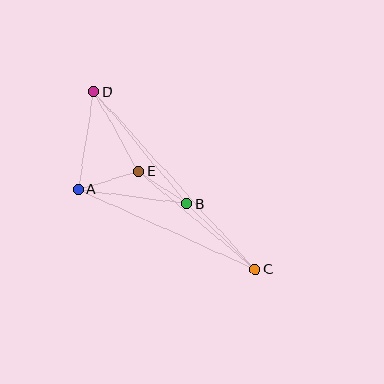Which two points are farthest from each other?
Points C and D are farthest from each other.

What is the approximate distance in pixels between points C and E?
The distance between C and E is approximately 153 pixels.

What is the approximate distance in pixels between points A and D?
The distance between A and D is approximately 99 pixels.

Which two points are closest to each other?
Points B and E are closest to each other.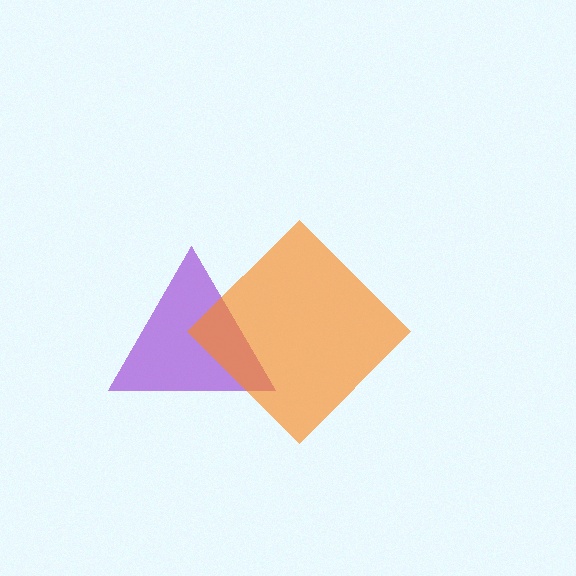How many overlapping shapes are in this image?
There are 2 overlapping shapes in the image.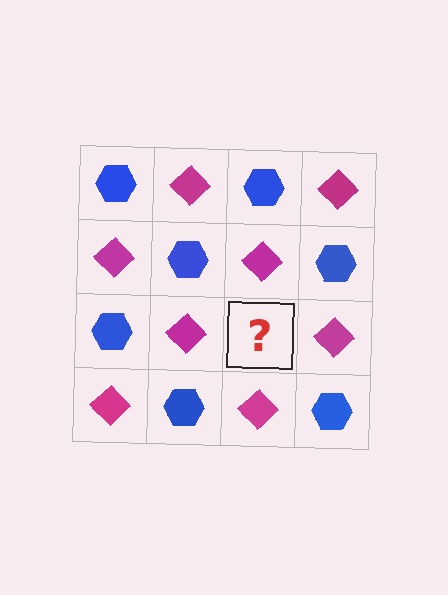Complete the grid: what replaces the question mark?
The question mark should be replaced with a blue hexagon.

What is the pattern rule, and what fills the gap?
The rule is that it alternates blue hexagon and magenta diamond in a checkerboard pattern. The gap should be filled with a blue hexagon.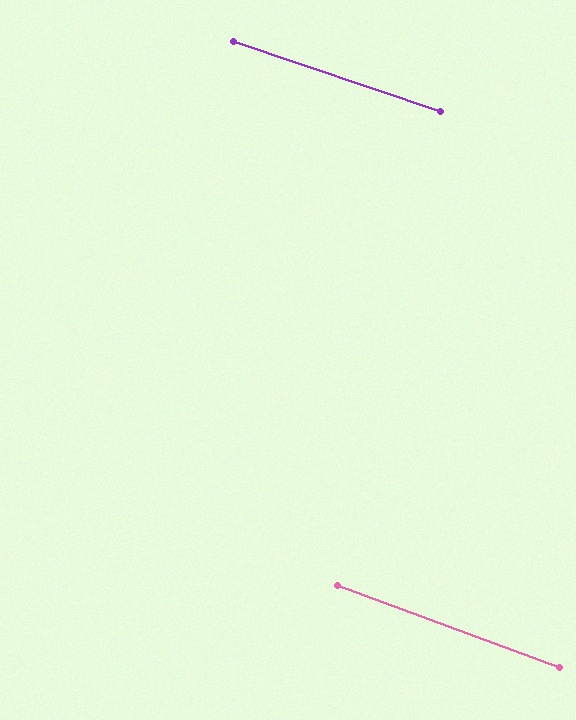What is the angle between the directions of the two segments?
Approximately 1 degree.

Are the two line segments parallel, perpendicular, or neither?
Parallel — their directions differ by only 1.3°.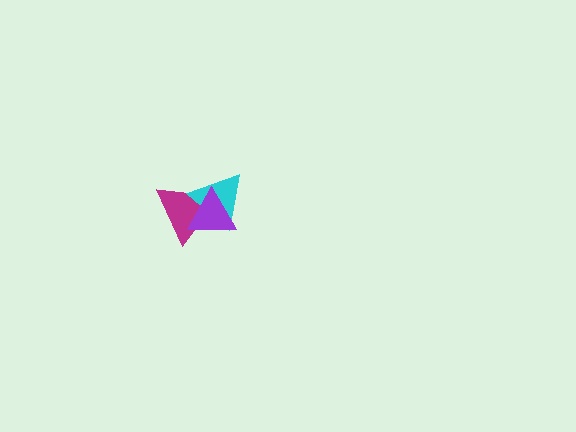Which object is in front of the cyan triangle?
The purple triangle is in front of the cyan triangle.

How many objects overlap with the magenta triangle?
2 objects overlap with the magenta triangle.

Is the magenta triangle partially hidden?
Yes, it is partially covered by another shape.